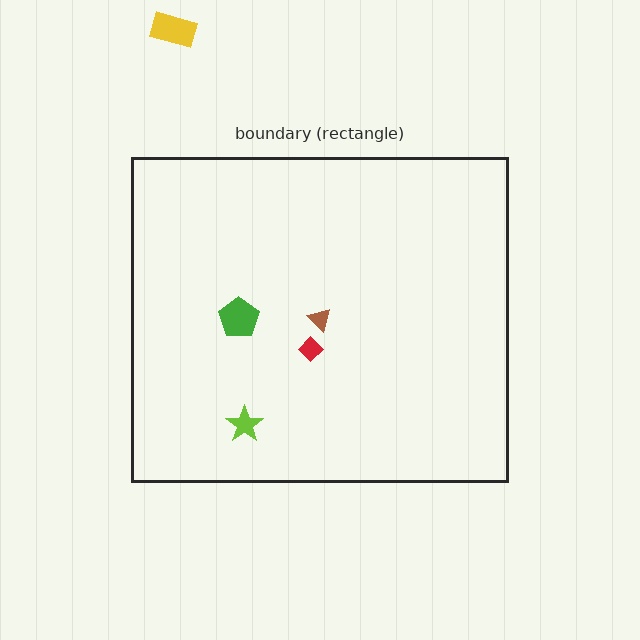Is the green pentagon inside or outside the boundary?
Inside.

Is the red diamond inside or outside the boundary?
Inside.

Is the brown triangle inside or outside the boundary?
Inside.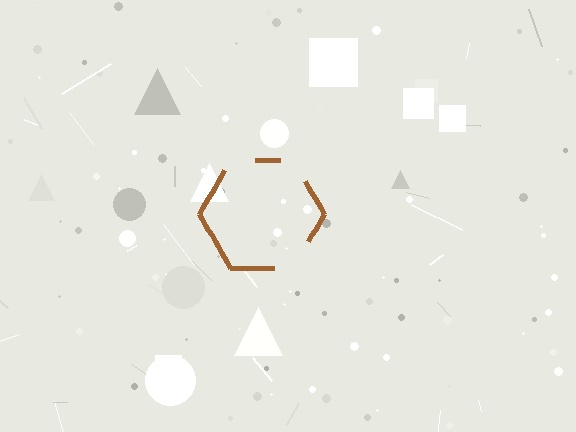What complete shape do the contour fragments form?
The contour fragments form a hexagon.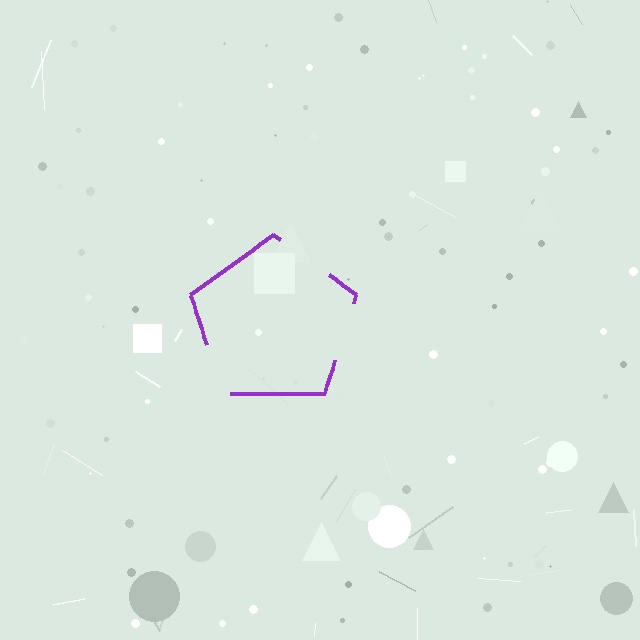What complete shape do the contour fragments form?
The contour fragments form a pentagon.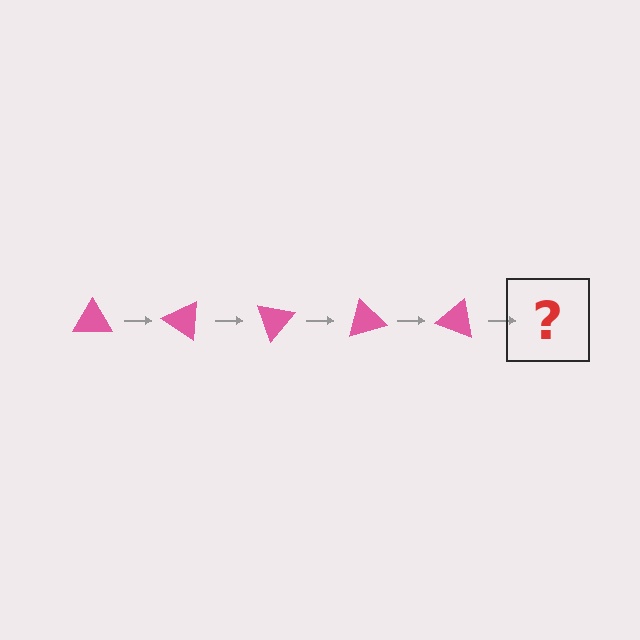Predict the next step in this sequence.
The next step is a pink triangle rotated 175 degrees.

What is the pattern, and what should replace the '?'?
The pattern is that the triangle rotates 35 degrees each step. The '?' should be a pink triangle rotated 175 degrees.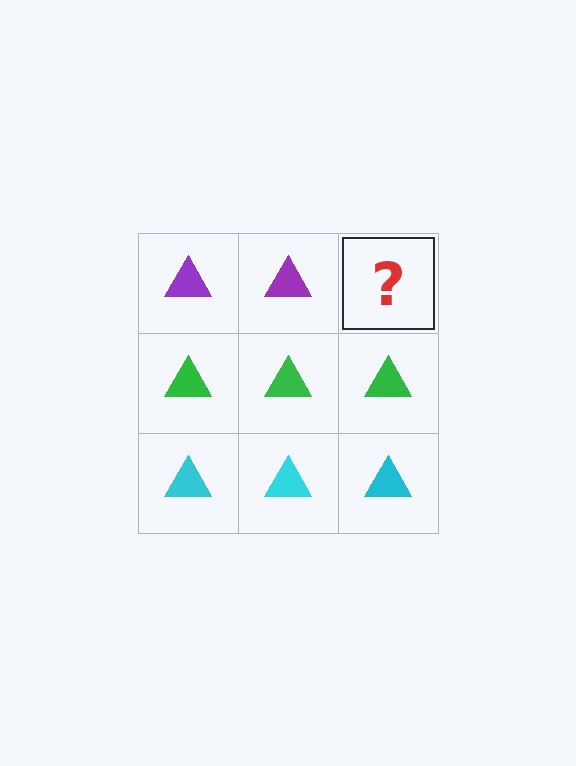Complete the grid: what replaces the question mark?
The question mark should be replaced with a purple triangle.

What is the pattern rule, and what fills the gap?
The rule is that each row has a consistent color. The gap should be filled with a purple triangle.